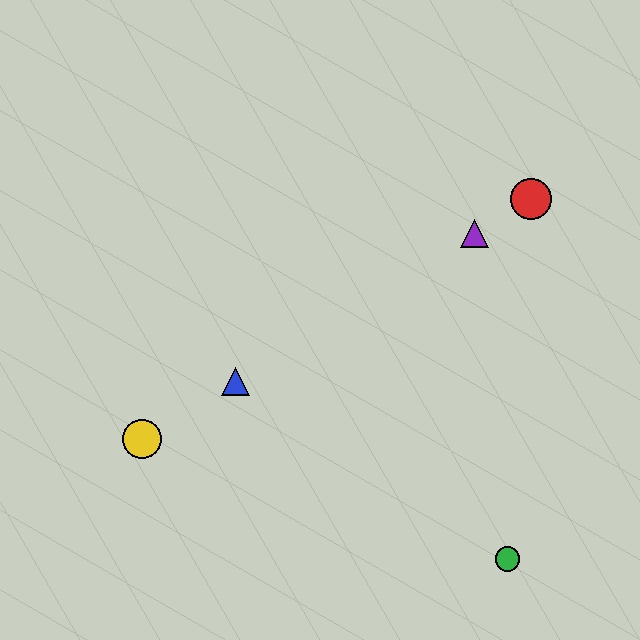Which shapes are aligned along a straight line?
The red circle, the blue triangle, the yellow circle, the purple triangle are aligned along a straight line.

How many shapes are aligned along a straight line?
4 shapes (the red circle, the blue triangle, the yellow circle, the purple triangle) are aligned along a straight line.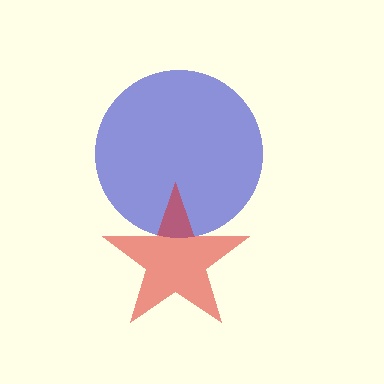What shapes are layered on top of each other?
The layered shapes are: a blue circle, a red star.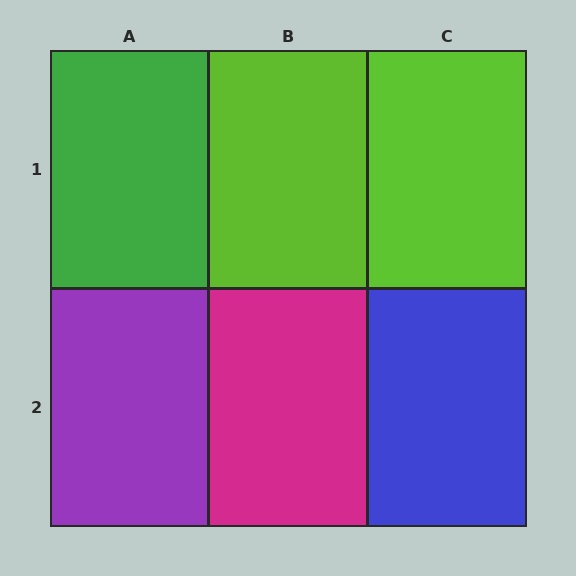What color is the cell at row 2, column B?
Magenta.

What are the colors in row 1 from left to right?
Green, lime, lime.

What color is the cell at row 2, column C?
Blue.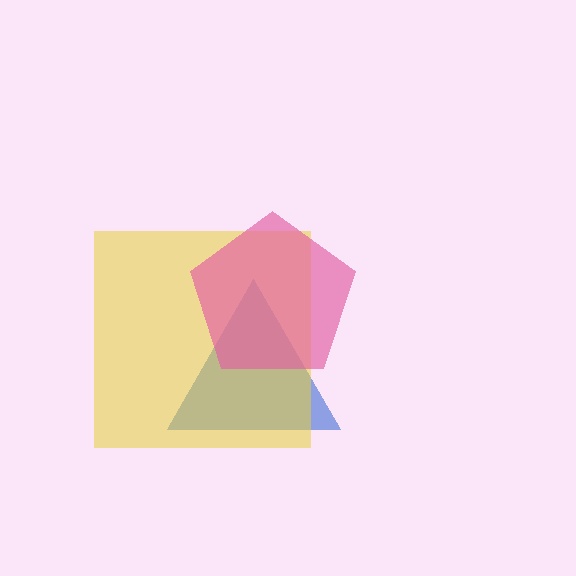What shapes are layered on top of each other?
The layered shapes are: a blue triangle, a yellow square, a pink pentagon.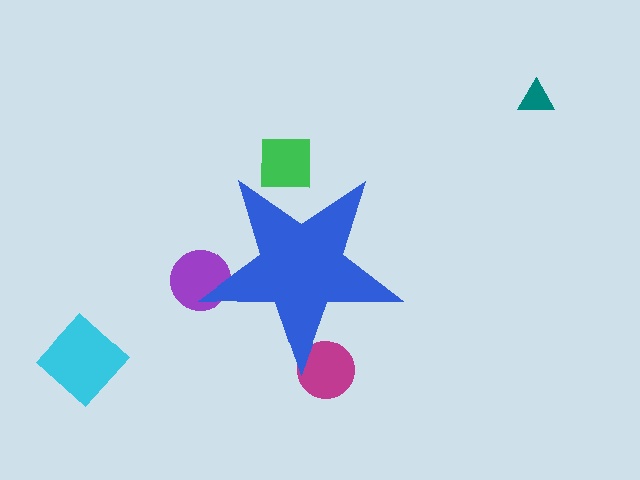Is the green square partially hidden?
Yes, the green square is partially hidden behind the blue star.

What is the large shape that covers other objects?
A blue star.